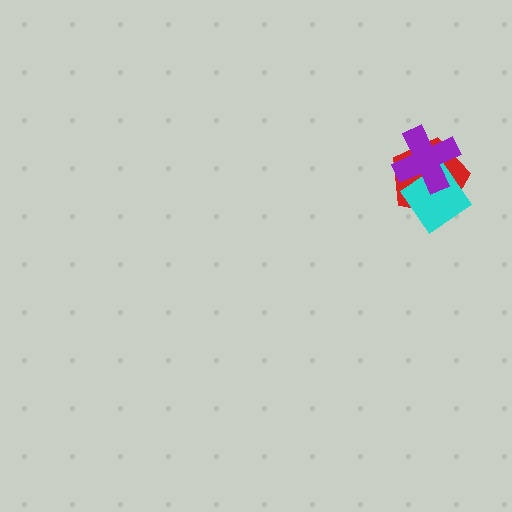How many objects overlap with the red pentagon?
2 objects overlap with the red pentagon.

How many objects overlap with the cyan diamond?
2 objects overlap with the cyan diamond.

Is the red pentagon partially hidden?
Yes, it is partially covered by another shape.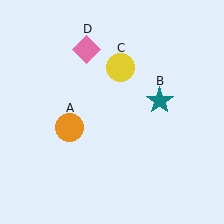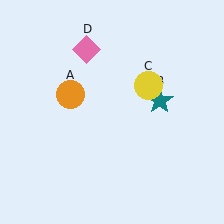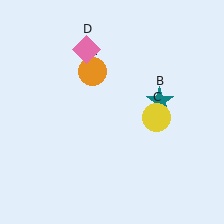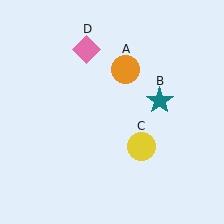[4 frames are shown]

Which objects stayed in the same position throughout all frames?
Teal star (object B) and pink diamond (object D) remained stationary.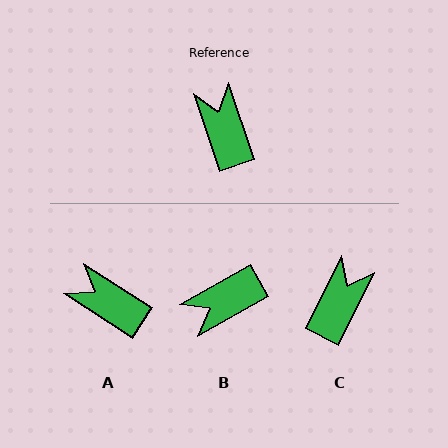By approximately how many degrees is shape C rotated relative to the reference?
Approximately 45 degrees clockwise.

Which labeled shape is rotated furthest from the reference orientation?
B, about 101 degrees away.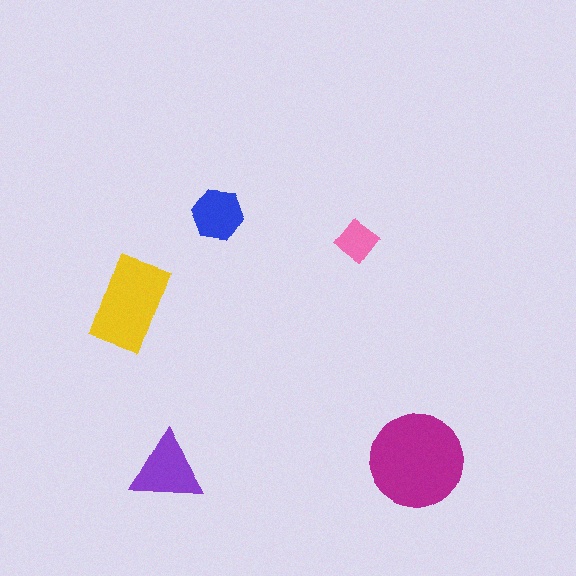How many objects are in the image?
There are 5 objects in the image.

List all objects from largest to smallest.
The magenta circle, the yellow rectangle, the purple triangle, the blue hexagon, the pink diamond.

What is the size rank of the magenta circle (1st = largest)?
1st.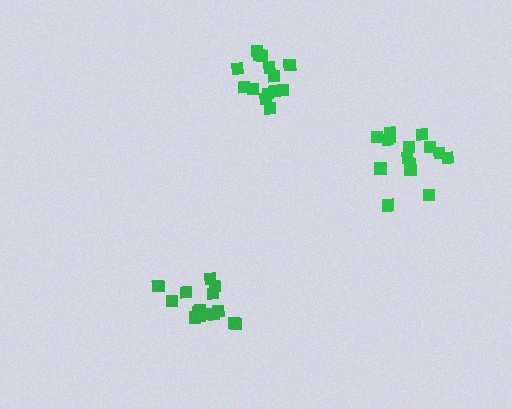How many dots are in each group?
Group 1: 15 dots, Group 2: 14 dots, Group 3: 15 dots (44 total).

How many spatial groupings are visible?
There are 3 spatial groupings.